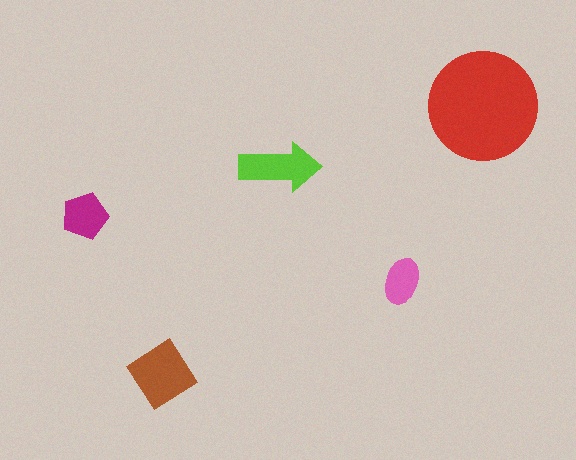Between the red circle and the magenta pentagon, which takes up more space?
The red circle.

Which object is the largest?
The red circle.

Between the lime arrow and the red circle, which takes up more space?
The red circle.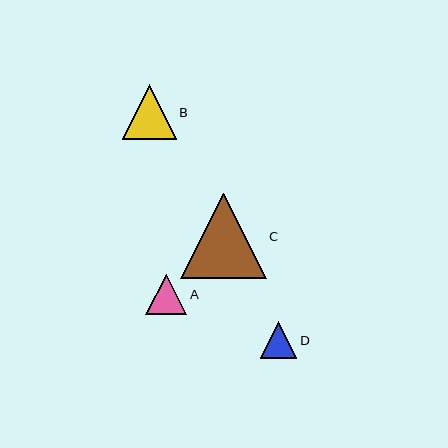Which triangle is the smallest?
Triangle D is the smallest with a size of approximately 37 pixels.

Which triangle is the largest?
Triangle C is the largest with a size of approximately 85 pixels.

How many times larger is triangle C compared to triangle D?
Triangle C is approximately 2.3 times the size of triangle D.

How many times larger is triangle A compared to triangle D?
Triangle A is approximately 1.1 times the size of triangle D.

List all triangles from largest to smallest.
From largest to smallest: C, B, A, D.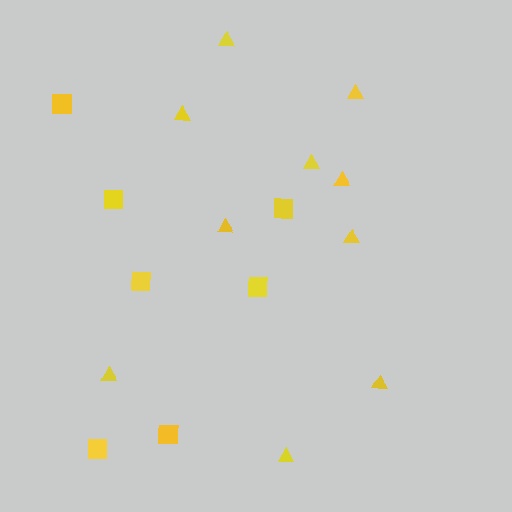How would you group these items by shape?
There are 2 groups: one group of squares (7) and one group of triangles (10).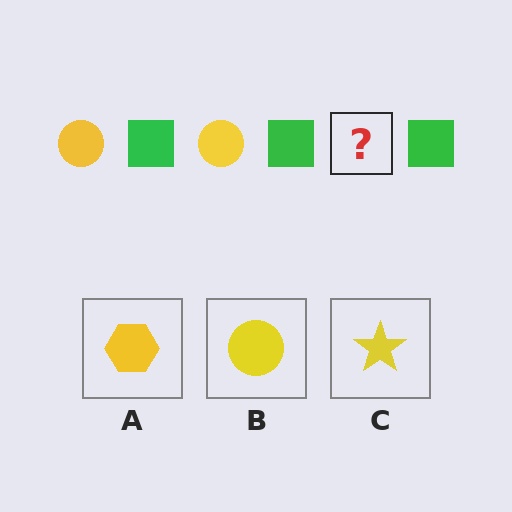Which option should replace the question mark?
Option B.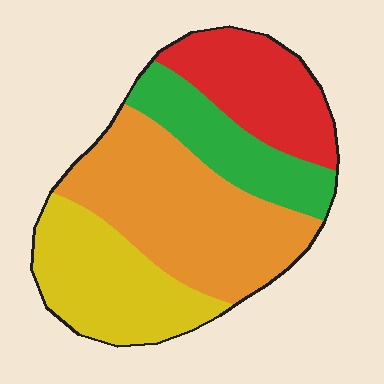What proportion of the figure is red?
Red covers about 20% of the figure.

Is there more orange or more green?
Orange.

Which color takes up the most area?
Orange, at roughly 40%.